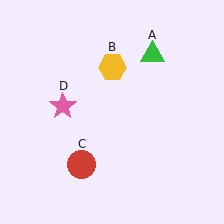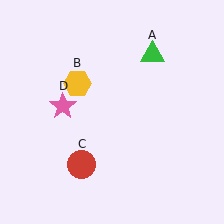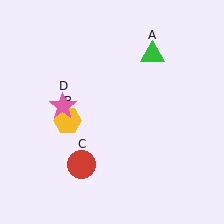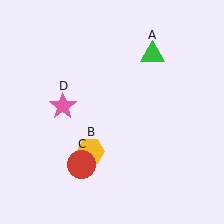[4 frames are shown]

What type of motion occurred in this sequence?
The yellow hexagon (object B) rotated counterclockwise around the center of the scene.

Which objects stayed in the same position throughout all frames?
Green triangle (object A) and red circle (object C) and pink star (object D) remained stationary.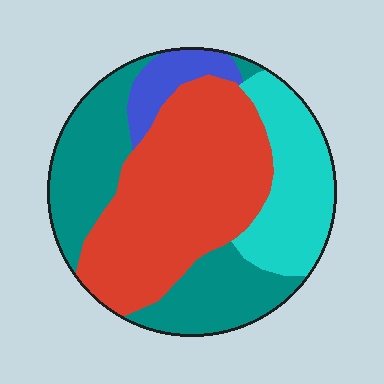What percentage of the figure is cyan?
Cyan covers 20% of the figure.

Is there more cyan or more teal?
Teal.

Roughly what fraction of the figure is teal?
Teal takes up about one third (1/3) of the figure.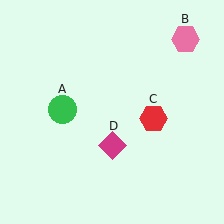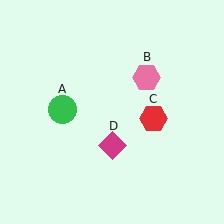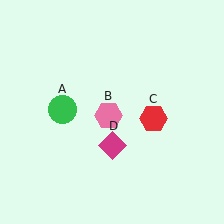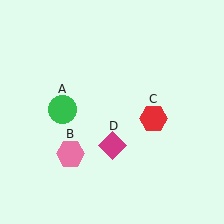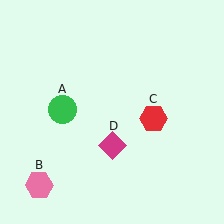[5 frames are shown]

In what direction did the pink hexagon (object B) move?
The pink hexagon (object B) moved down and to the left.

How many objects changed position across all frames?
1 object changed position: pink hexagon (object B).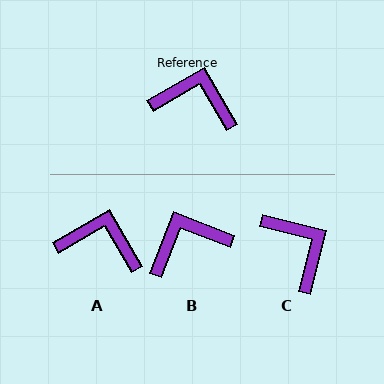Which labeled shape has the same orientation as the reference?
A.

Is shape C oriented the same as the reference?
No, it is off by about 44 degrees.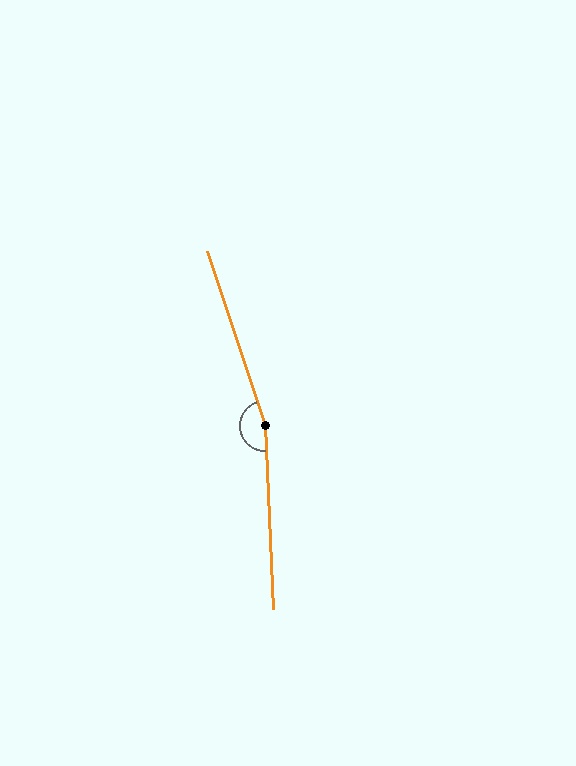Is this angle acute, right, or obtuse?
It is obtuse.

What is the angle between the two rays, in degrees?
Approximately 164 degrees.